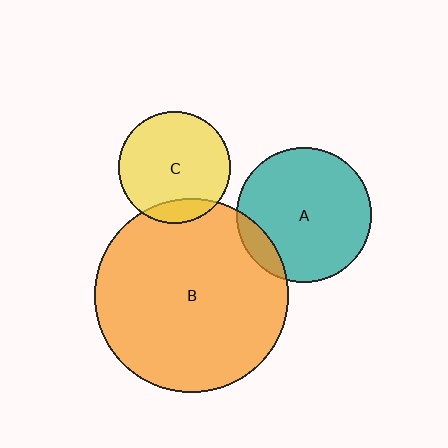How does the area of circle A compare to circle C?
Approximately 1.5 times.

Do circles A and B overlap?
Yes.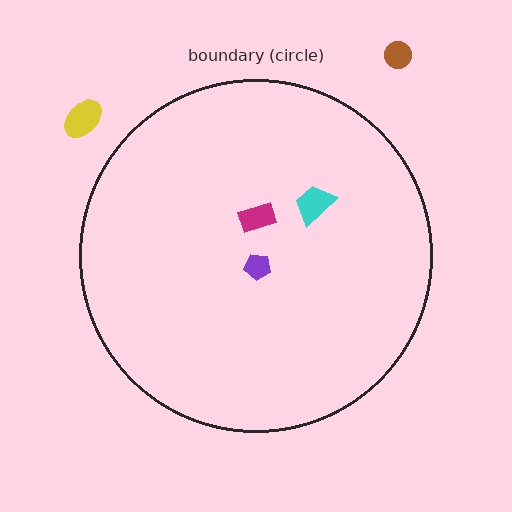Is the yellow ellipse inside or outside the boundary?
Outside.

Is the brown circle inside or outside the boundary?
Outside.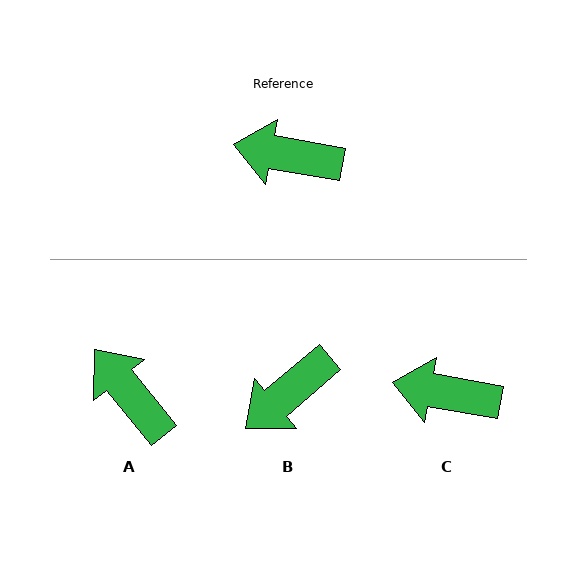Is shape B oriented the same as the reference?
No, it is off by about 50 degrees.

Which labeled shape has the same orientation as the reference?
C.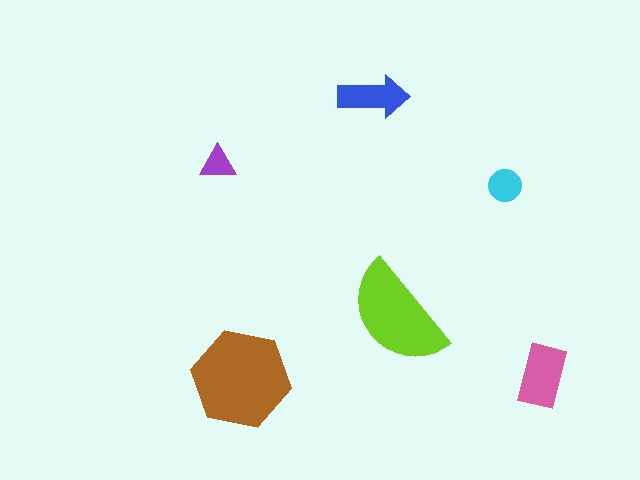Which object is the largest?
The brown hexagon.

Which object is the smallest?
The purple triangle.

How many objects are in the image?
There are 6 objects in the image.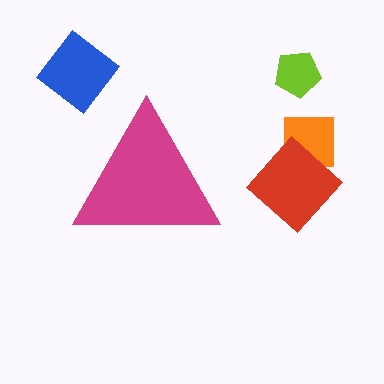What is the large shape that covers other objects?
A magenta triangle.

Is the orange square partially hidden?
No, the orange square is fully visible.